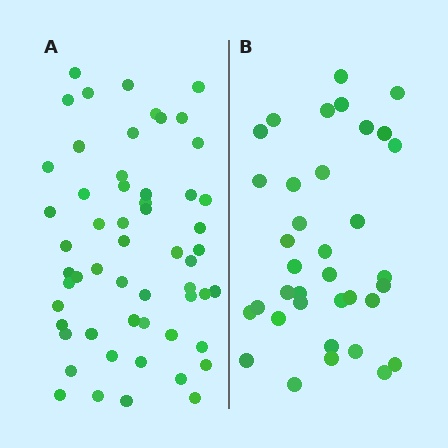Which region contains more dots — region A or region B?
Region A (the left region) has more dots.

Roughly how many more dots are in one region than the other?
Region A has approximately 20 more dots than region B.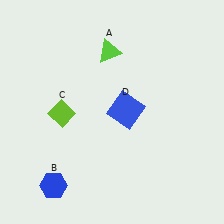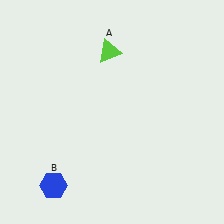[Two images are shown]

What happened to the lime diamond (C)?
The lime diamond (C) was removed in Image 2. It was in the bottom-left area of Image 1.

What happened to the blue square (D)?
The blue square (D) was removed in Image 2. It was in the top-right area of Image 1.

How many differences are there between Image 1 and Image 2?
There are 2 differences between the two images.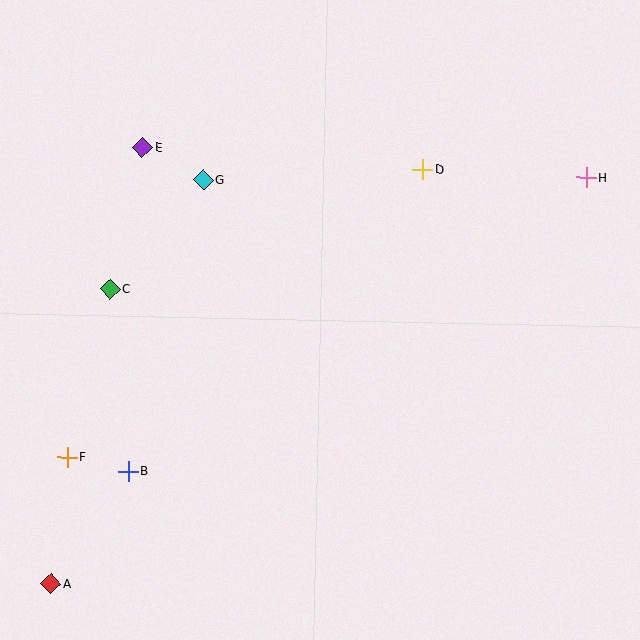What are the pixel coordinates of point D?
Point D is at (423, 169).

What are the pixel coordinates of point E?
Point E is at (142, 148).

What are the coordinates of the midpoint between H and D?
The midpoint between H and D is at (504, 173).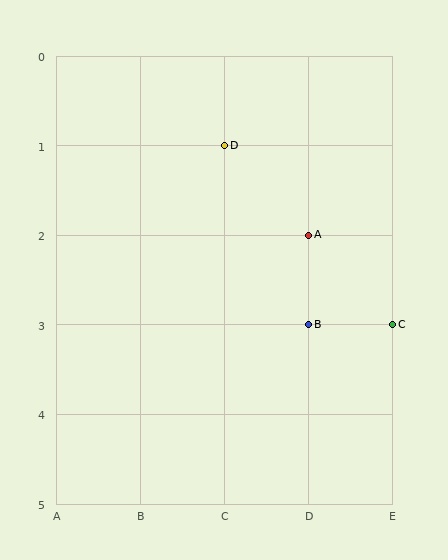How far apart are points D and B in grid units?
Points D and B are 1 column and 2 rows apart (about 2.2 grid units diagonally).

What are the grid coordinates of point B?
Point B is at grid coordinates (D, 3).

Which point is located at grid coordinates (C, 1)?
Point D is at (C, 1).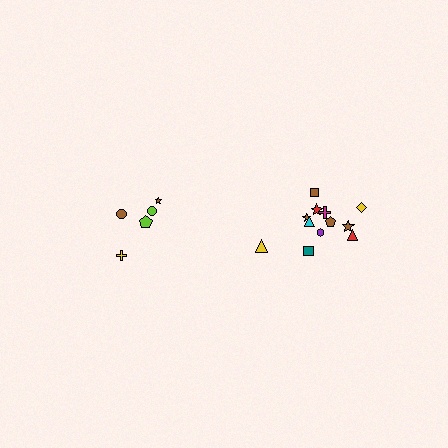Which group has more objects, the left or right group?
The right group.